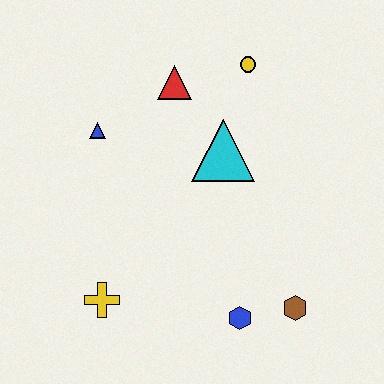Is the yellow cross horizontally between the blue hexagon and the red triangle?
No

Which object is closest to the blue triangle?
The red triangle is closest to the blue triangle.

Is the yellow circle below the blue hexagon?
No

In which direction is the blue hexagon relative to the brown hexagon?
The blue hexagon is to the left of the brown hexagon.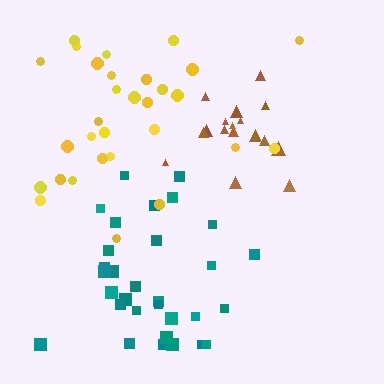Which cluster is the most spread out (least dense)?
Yellow.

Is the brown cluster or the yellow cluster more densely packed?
Brown.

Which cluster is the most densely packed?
Teal.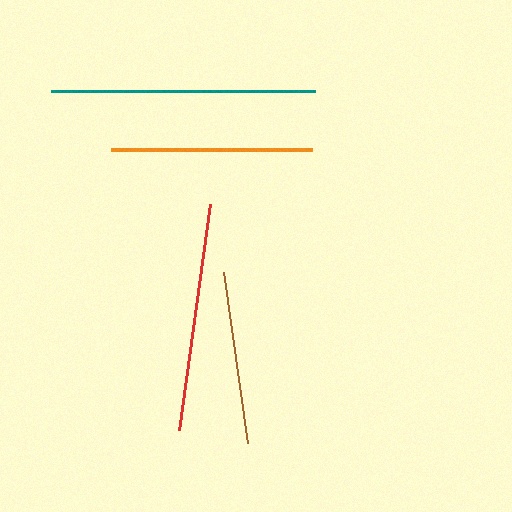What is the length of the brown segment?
The brown segment is approximately 172 pixels long.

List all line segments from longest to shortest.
From longest to shortest: teal, red, orange, brown.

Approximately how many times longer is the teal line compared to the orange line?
The teal line is approximately 1.3 times the length of the orange line.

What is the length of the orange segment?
The orange segment is approximately 201 pixels long.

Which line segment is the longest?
The teal line is the longest at approximately 265 pixels.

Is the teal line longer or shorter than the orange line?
The teal line is longer than the orange line.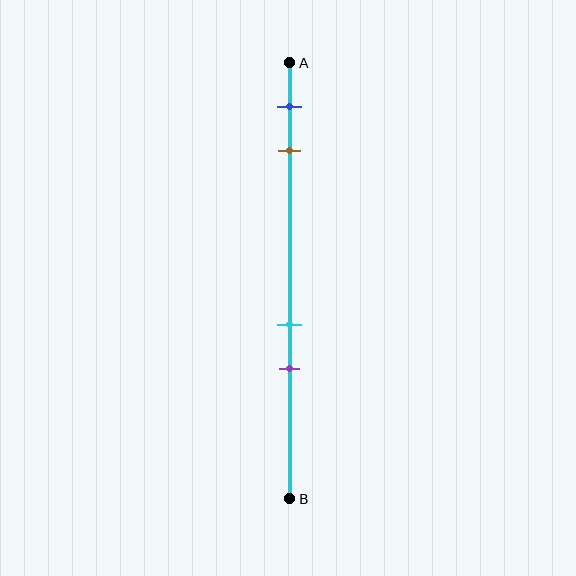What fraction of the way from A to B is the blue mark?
The blue mark is approximately 10% (0.1) of the way from A to B.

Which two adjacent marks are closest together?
The cyan and purple marks are the closest adjacent pair.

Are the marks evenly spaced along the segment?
No, the marks are not evenly spaced.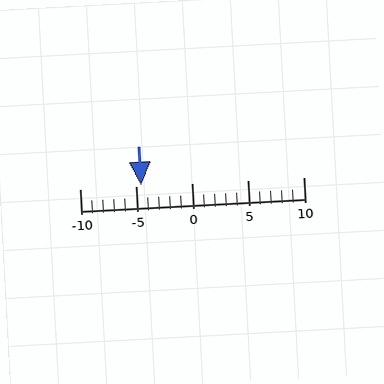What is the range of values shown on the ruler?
The ruler shows values from -10 to 10.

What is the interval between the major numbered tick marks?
The major tick marks are spaced 5 units apart.